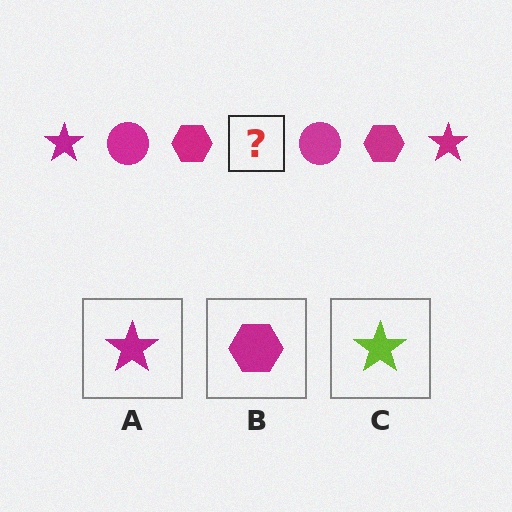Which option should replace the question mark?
Option A.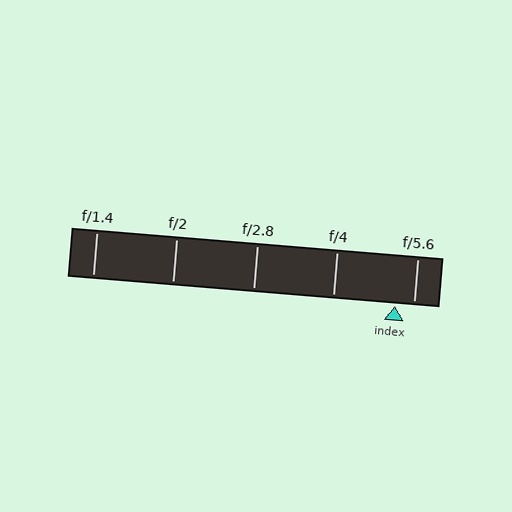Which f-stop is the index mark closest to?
The index mark is closest to f/5.6.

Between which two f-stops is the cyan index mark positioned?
The index mark is between f/4 and f/5.6.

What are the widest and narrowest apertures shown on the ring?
The widest aperture shown is f/1.4 and the narrowest is f/5.6.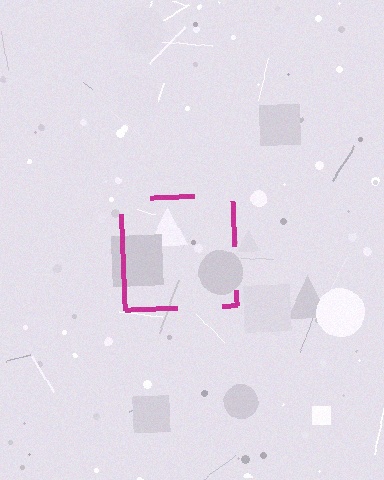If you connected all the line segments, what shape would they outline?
They would outline a square.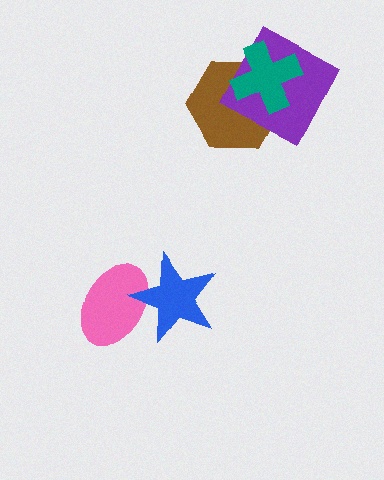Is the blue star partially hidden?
No, no other shape covers it.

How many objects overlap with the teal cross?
2 objects overlap with the teal cross.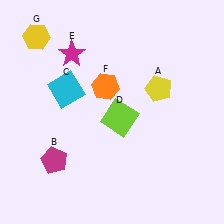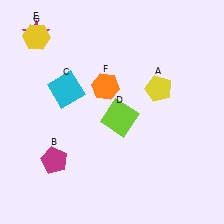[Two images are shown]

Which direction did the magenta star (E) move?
The magenta star (E) moved left.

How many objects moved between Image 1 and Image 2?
1 object moved between the two images.